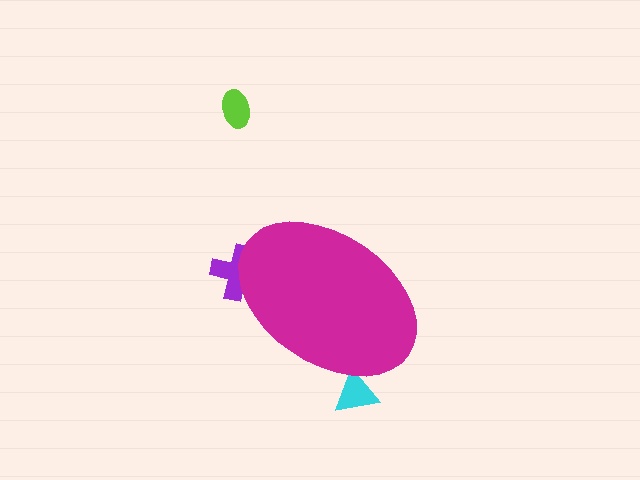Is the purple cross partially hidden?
Yes, the purple cross is partially hidden behind the magenta ellipse.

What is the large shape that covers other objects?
A magenta ellipse.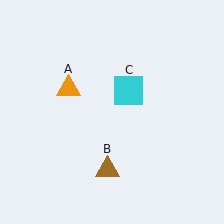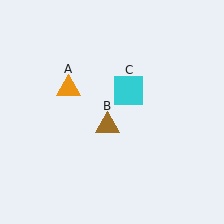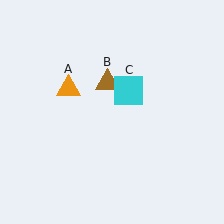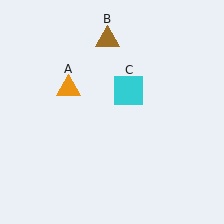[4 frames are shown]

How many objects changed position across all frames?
1 object changed position: brown triangle (object B).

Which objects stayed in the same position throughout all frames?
Orange triangle (object A) and cyan square (object C) remained stationary.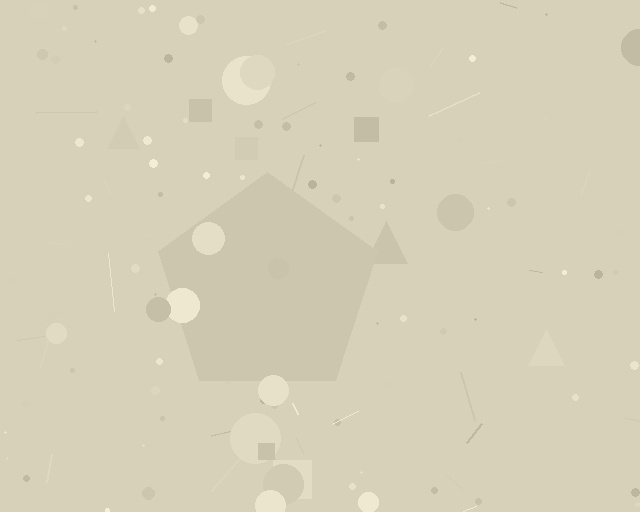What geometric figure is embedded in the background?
A pentagon is embedded in the background.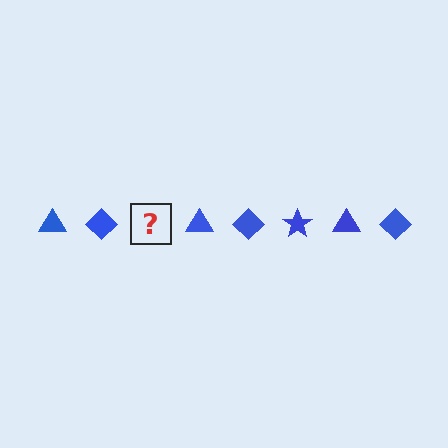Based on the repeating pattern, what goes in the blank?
The blank should be a blue star.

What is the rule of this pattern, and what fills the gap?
The rule is that the pattern cycles through triangle, diamond, star shapes in blue. The gap should be filled with a blue star.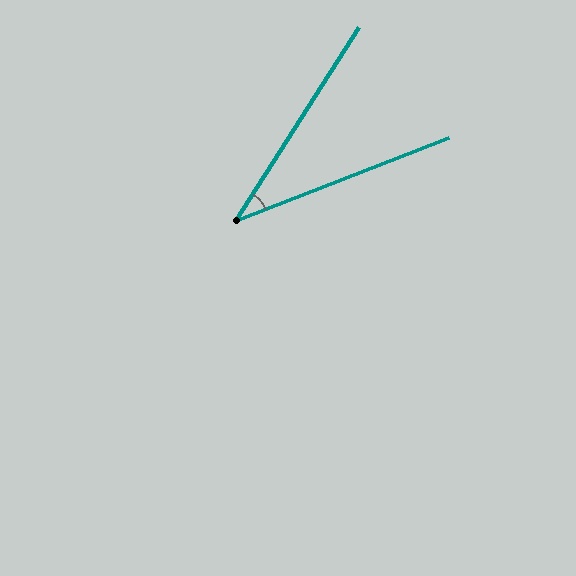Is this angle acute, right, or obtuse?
It is acute.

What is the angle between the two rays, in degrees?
Approximately 36 degrees.